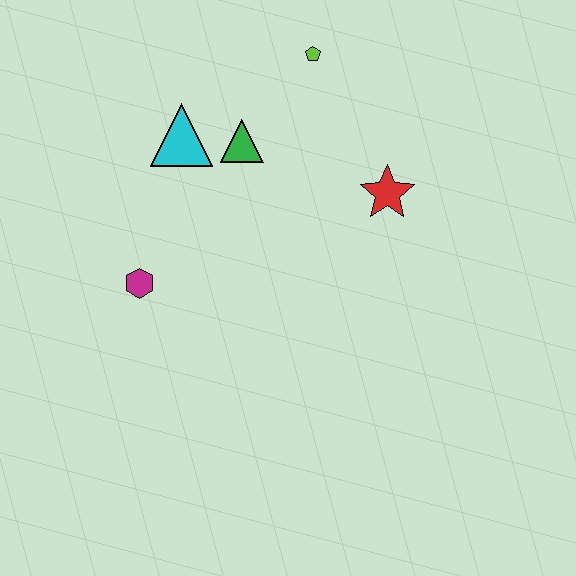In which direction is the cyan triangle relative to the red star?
The cyan triangle is to the left of the red star.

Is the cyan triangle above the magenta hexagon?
Yes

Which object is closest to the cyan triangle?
The green triangle is closest to the cyan triangle.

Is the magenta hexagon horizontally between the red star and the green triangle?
No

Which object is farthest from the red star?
The magenta hexagon is farthest from the red star.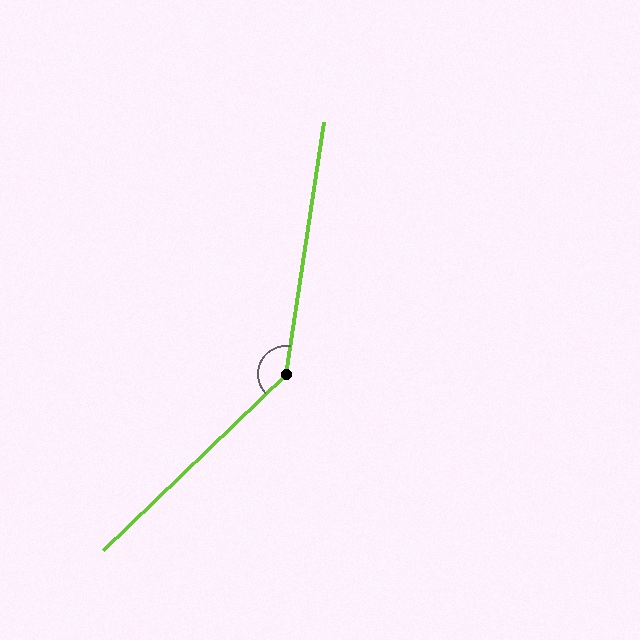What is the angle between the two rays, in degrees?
Approximately 142 degrees.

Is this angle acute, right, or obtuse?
It is obtuse.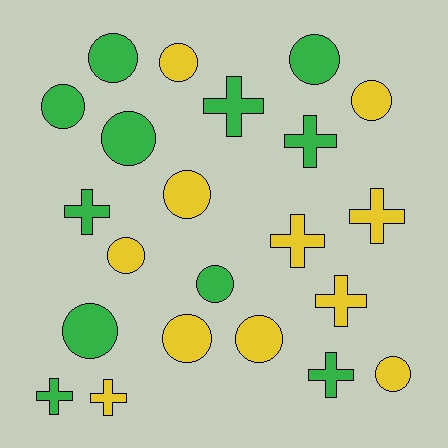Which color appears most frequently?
Yellow, with 11 objects.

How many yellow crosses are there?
There are 4 yellow crosses.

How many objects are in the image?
There are 22 objects.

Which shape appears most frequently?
Circle, with 13 objects.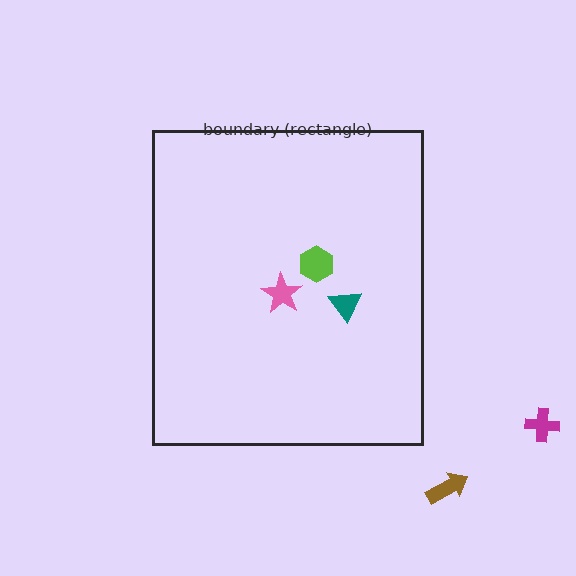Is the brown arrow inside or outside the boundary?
Outside.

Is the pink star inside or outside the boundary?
Inside.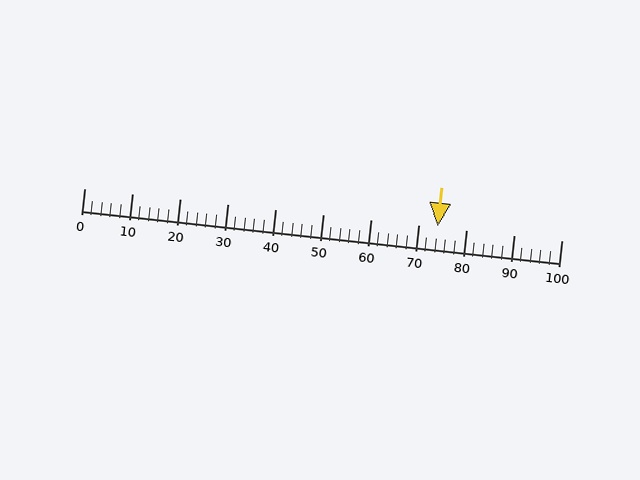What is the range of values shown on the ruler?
The ruler shows values from 0 to 100.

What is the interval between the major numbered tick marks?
The major tick marks are spaced 10 units apart.